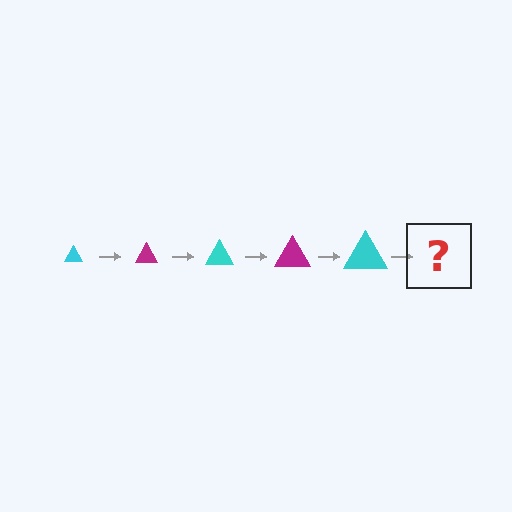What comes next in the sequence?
The next element should be a magenta triangle, larger than the previous one.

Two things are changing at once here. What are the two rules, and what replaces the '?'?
The two rules are that the triangle grows larger each step and the color cycles through cyan and magenta. The '?' should be a magenta triangle, larger than the previous one.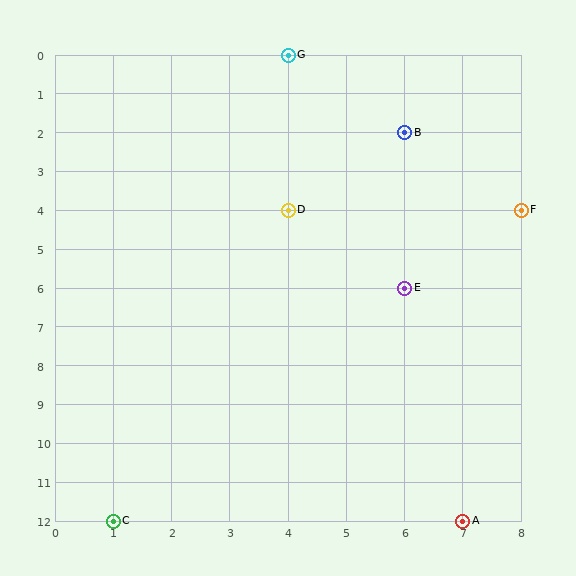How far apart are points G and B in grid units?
Points G and B are 2 columns and 2 rows apart (about 2.8 grid units diagonally).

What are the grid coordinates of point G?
Point G is at grid coordinates (4, 0).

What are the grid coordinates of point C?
Point C is at grid coordinates (1, 12).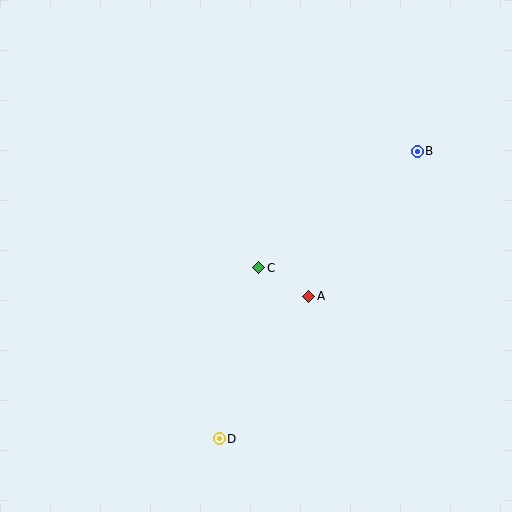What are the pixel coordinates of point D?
Point D is at (219, 439).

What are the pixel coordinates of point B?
Point B is at (417, 151).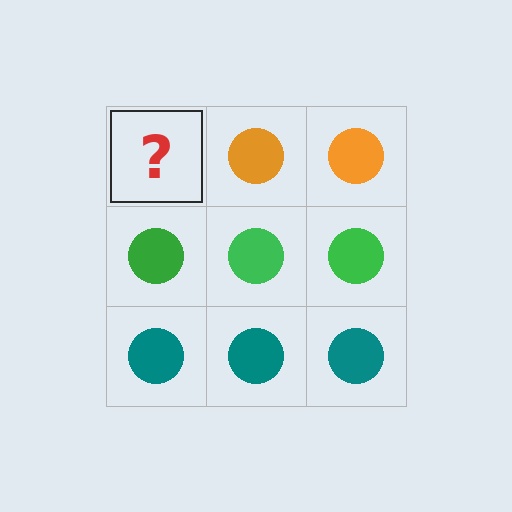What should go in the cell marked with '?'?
The missing cell should contain an orange circle.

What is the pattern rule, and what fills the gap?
The rule is that each row has a consistent color. The gap should be filled with an orange circle.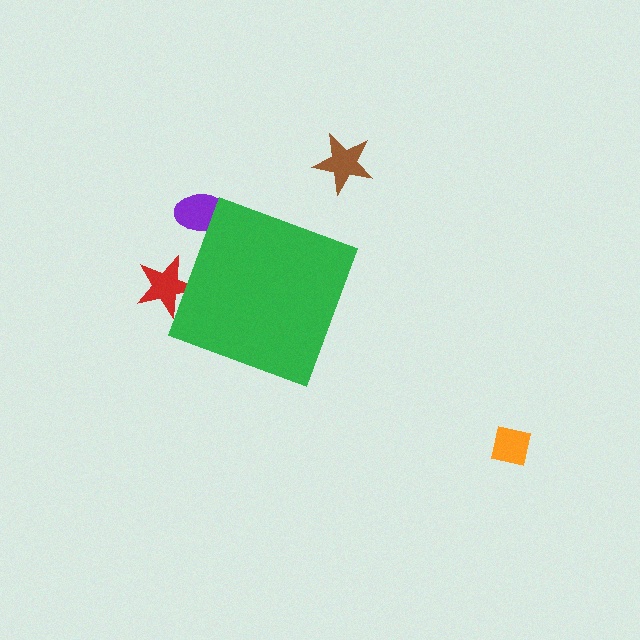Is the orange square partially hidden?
No, the orange square is fully visible.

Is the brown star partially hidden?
No, the brown star is fully visible.